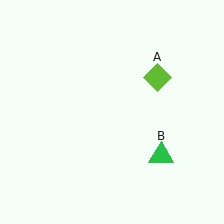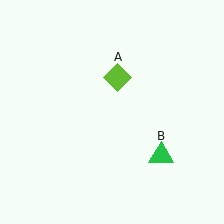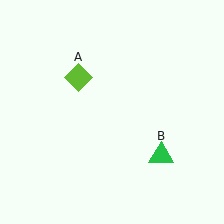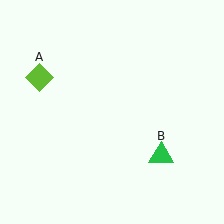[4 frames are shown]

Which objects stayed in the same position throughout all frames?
Green triangle (object B) remained stationary.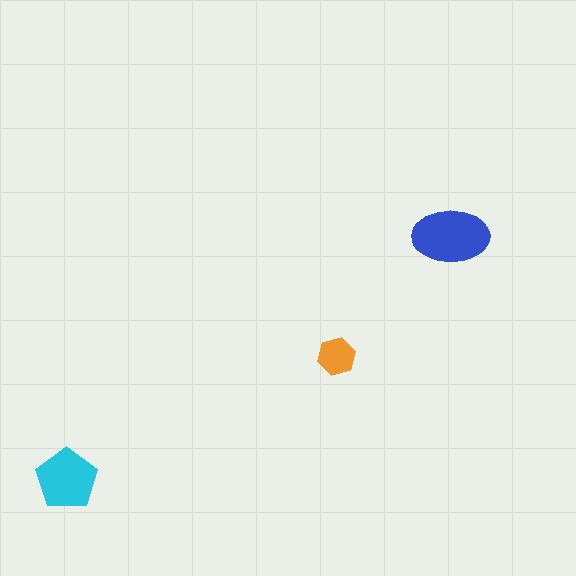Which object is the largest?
The blue ellipse.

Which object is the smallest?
The orange hexagon.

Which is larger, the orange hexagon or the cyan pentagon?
The cyan pentagon.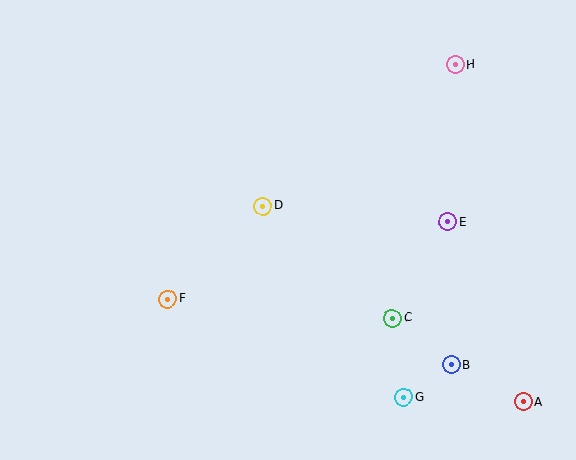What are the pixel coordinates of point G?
Point G is at (404, 397).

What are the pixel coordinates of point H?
Point H is at (455, 65).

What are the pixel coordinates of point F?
Point F is at (168, 299).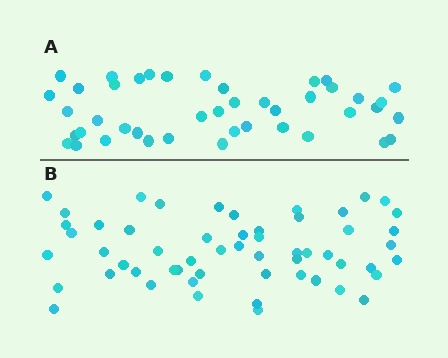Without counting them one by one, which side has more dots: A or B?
Region B (the bottom region) has more dots.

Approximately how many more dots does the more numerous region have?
Region B has approximately 15 more dots than region A.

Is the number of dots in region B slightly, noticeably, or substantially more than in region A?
Region B has noticeably more, but not dramatically so. The ratio is roughly 1.3 to 1.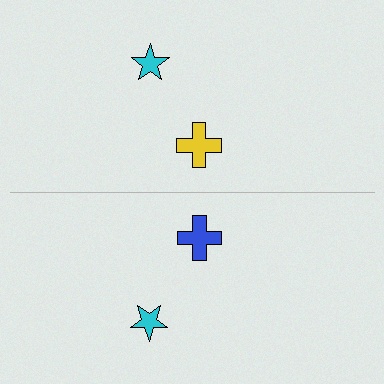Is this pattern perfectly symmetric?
No, the pattern is not perfectly symmetric. The blue cross on the bottom side breaks the symmetry — its mirror counterpart is yellow.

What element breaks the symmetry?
The blue cross on the bottom side breaks the symmetry — its mirror counterpart is yellow.